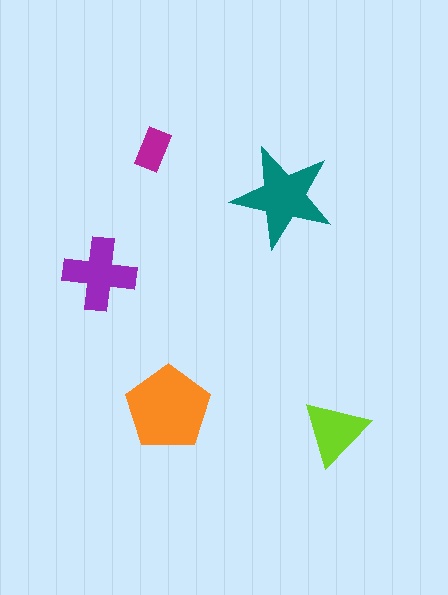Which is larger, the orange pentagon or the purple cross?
The orange pentagon.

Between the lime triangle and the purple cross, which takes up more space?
The purple cross.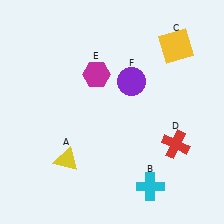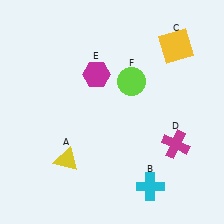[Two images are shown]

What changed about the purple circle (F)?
In Image 1, F is purple. In Image 2, it changed to lime.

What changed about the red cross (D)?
In Image 1, D is red. In Image 2, it changed to magenta.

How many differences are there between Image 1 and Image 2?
There are 2 differences between the two images.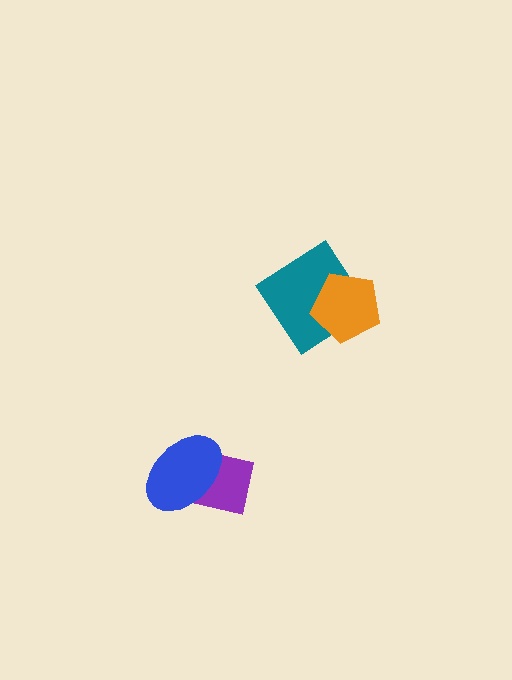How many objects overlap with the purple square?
1 object overlaps with the purple square.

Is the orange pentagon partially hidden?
No, no other shape covers it.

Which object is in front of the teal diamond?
The orange pentagon is in front of the teal diamond.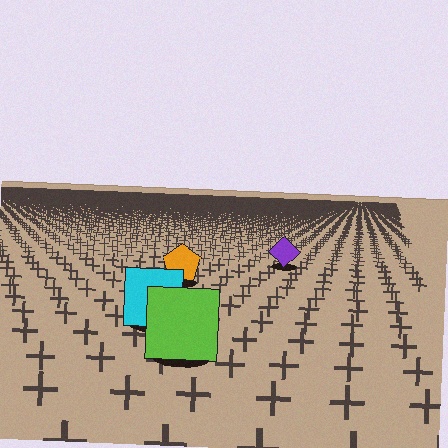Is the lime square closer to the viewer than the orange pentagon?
Yes. The lime square is closer — you can tell from the texture gradient: the ground texture is coarser near it.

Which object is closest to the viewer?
The lime square is closest. The texture marks near it are larger and more spread out.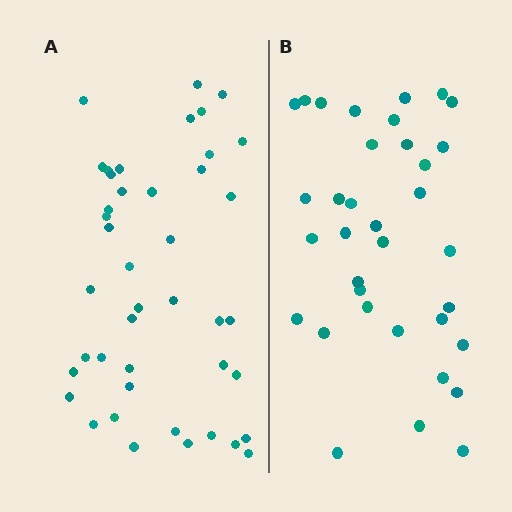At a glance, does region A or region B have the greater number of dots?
Region A (the left region) has more dots.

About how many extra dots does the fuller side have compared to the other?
Region A has roughly 8 or so more dots than region B.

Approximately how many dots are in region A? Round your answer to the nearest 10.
About 40 dots. (The exact count is 43, which rounds to 40.)